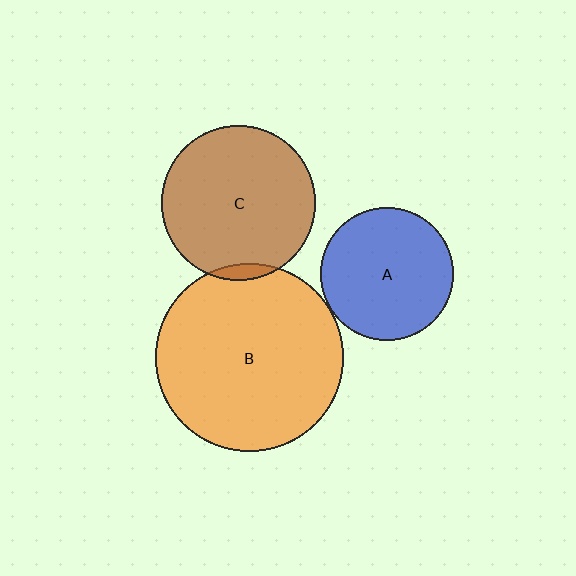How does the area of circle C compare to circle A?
Approximately 1.3 times.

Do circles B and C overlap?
Yes.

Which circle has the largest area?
Circle B (orange).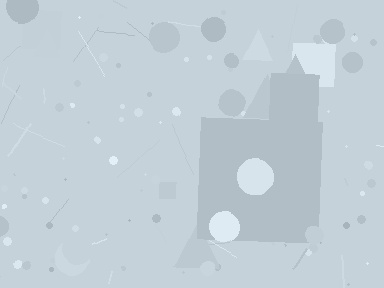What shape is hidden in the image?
A square is hidden in the image.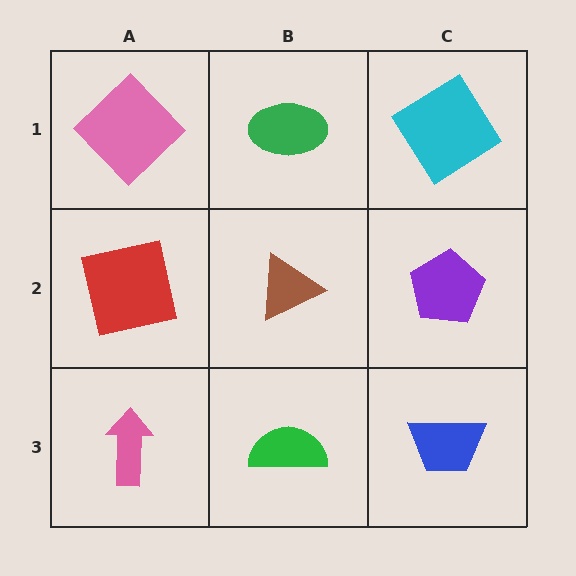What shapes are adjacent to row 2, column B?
A green ellipse (row 1, column B), a green semicircle (row 3, column B), a red square (row 2, column A), a purple pentagon (row 2, column C).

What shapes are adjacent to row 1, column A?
A red square (row 2, column A), a green ellipse (row 1, column B).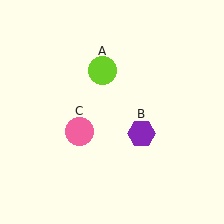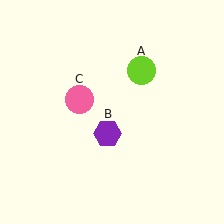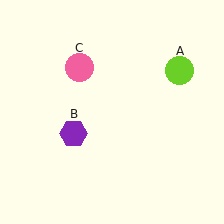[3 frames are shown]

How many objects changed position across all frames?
3 objects changed position: lime circle (object A), purple hexagon (object B), pink circle (object C).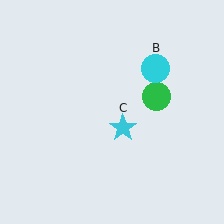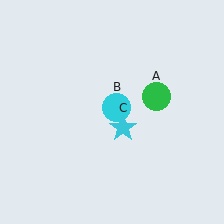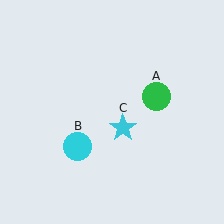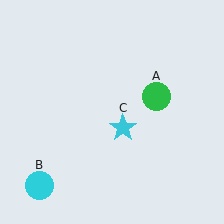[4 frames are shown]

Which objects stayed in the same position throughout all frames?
Green circle (object A) and cyan star (object C) remained stationary.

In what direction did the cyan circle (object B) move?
The cyan circle (object B) moved down and to the left.